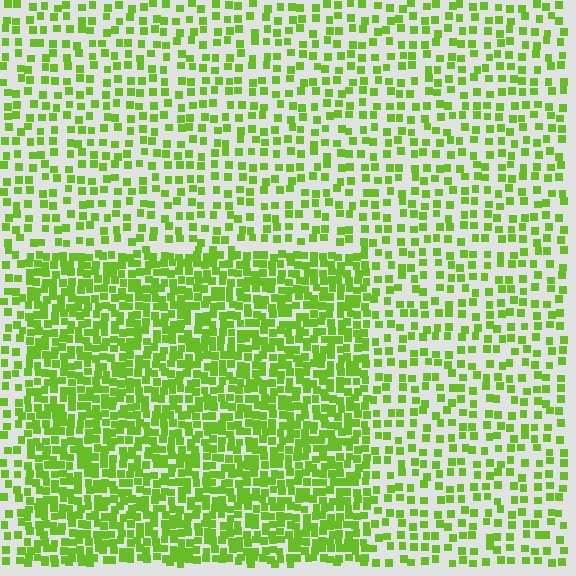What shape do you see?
I see a rectangle.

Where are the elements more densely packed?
The elements are more densely packed inside the rectangle boundary.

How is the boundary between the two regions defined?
The boundary is defined by a change in element density (approximately 2.2x ratio). All elements are the same color, size, and shape.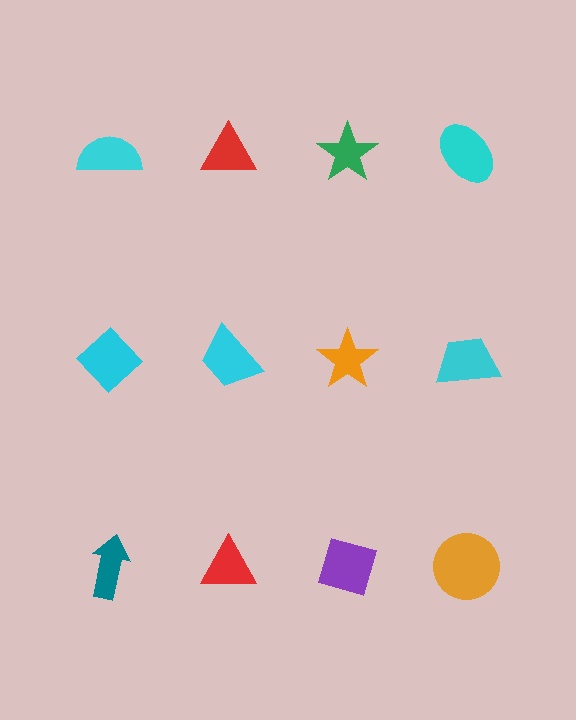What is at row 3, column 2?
A red triangle.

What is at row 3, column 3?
A purple diamond.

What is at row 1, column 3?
A green star.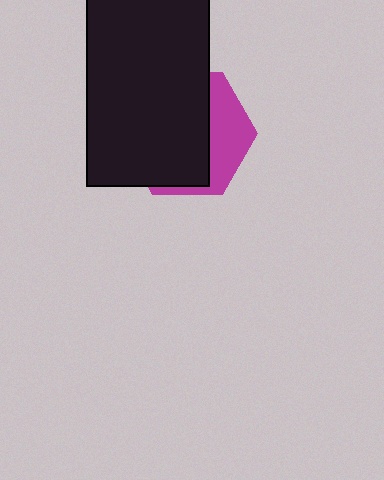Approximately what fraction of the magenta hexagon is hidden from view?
Roughly 67% of the magenta hexagon is hidden behind the black rectangle.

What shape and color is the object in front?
The object in front is a black rectangle.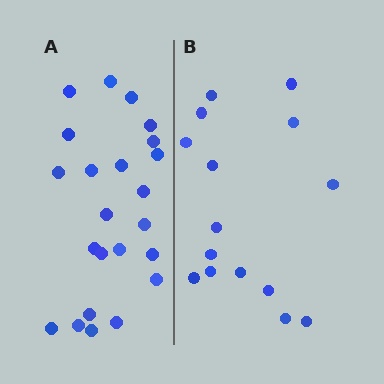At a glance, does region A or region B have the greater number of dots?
Region A (the left region) has more dots.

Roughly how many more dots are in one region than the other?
Region A has roughly 8 or so more dots than region B.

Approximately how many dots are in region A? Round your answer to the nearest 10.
About 20 dots. (The exact count is 23, which rounds to 20.)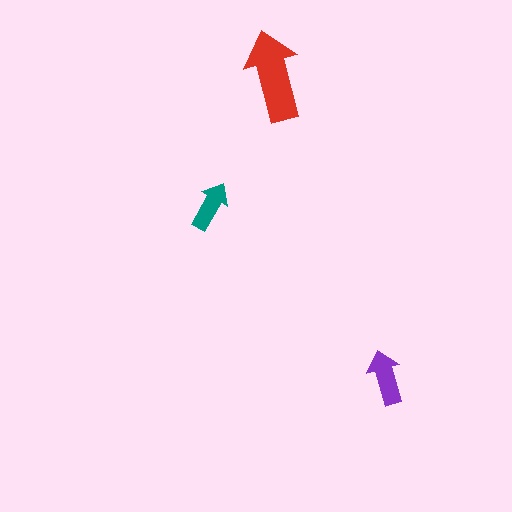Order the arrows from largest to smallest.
the red one, the purple one, the teal one.